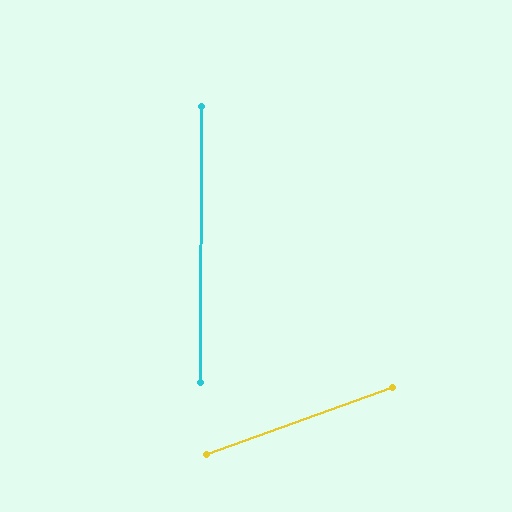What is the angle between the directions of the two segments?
Approximately 70 degrees.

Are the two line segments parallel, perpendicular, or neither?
Neither parallel nor perpendicular — they differ by about 70°.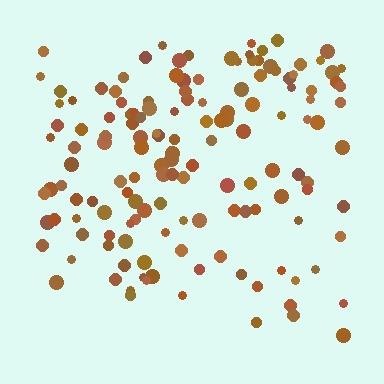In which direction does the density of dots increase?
From bottom to top, with the top side densest.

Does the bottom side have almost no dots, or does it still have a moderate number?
Still a moderate number, just noticeably fewer than the top.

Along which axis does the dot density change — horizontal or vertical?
Vertical.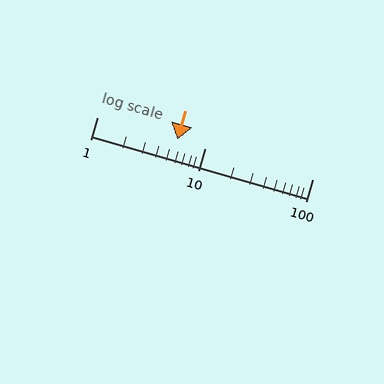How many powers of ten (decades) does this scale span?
The scale spans 2 decades, from 1 to 100.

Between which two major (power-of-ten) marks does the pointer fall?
The pointer is between 1 and 10.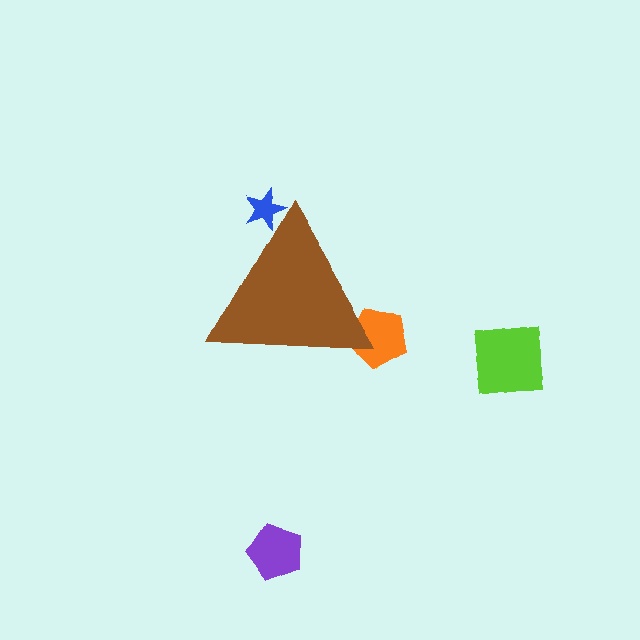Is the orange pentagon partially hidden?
Yes, the orange pentagon is partially hidden behind the brown triangle.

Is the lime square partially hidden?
No, the lime square is fully visible.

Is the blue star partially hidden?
Yes, the blue star is partially hidden behind the brown triangle.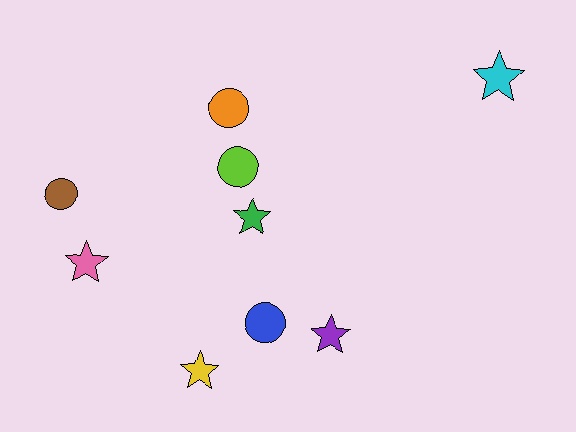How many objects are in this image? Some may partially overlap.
There are 9 objects.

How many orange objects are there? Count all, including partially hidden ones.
There is 1 orange object.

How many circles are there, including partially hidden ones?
There are 4 circles.